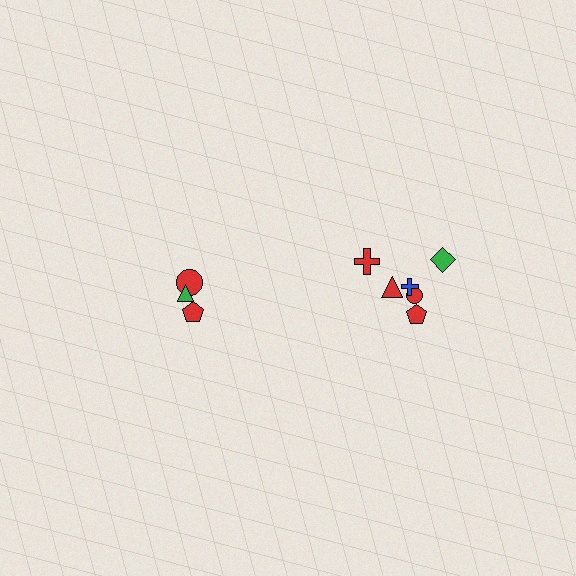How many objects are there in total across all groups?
There are 9 objects.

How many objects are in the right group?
There are 6 objects.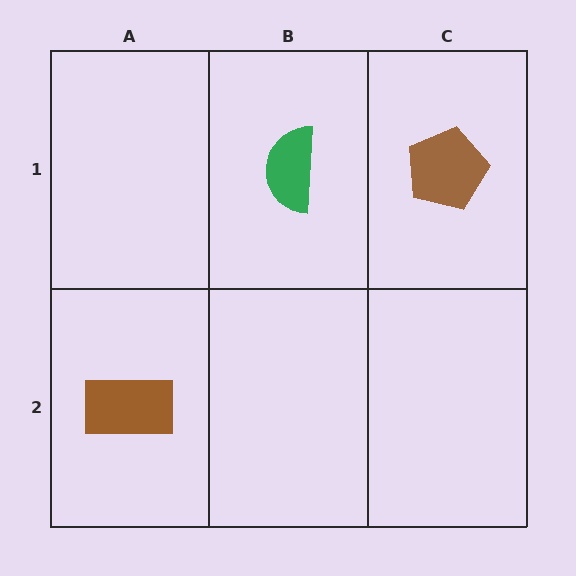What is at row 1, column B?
A green semicircle.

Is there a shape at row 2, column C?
No, that cell is empty.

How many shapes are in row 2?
1 shape.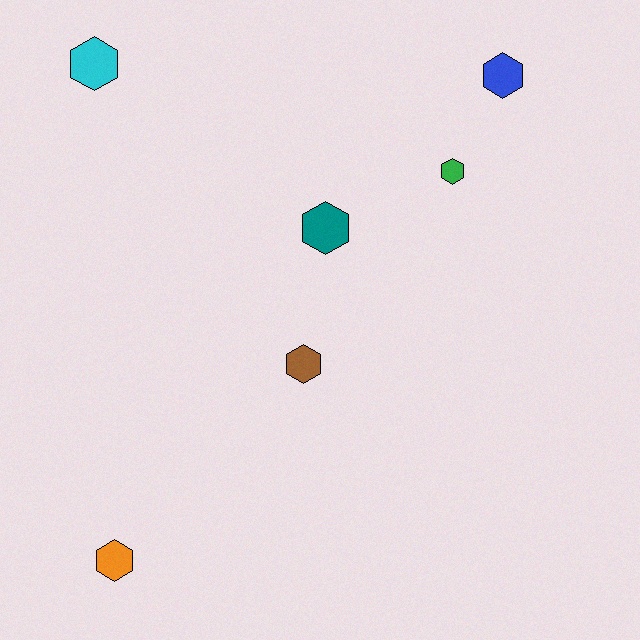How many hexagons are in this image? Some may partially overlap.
There are 6 hexagons.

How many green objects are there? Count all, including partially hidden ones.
There is 1 green object.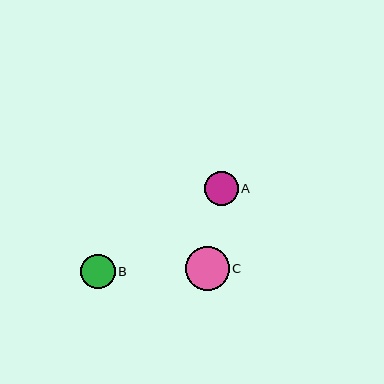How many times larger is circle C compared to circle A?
Circle C is approximately 1.3 times the size of circle A.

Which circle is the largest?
Circle C is the largest with a size of approximately 44 pixels.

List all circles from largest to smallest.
From largest to smallest: C, B, A.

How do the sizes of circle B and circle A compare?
Circle B and circle A are approximately the same size.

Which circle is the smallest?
Circle A is the smallest with a size of approximately 34 pixels.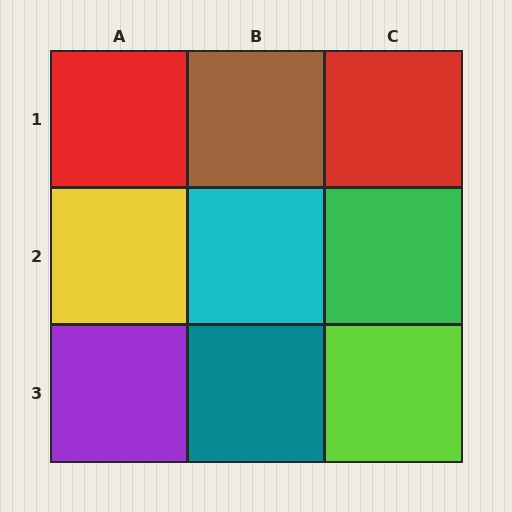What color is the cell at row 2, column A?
Yellow.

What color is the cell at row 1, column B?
Brown.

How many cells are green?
1 cell is green.